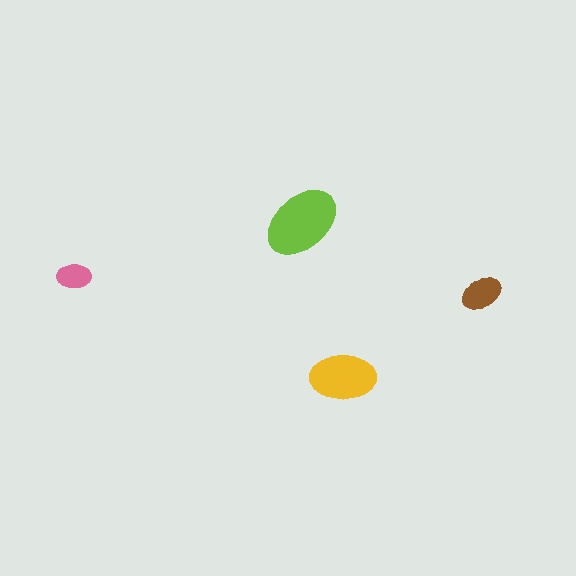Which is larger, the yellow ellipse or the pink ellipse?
The yellow one.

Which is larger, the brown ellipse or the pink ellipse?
The brown one.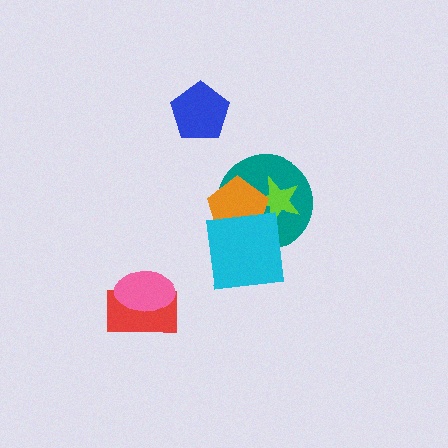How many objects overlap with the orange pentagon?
3 objects overlap with the orange pentagon.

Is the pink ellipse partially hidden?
No, no other shape covers it.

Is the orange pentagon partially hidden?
Yes, it is partially covered by another shape.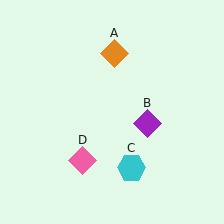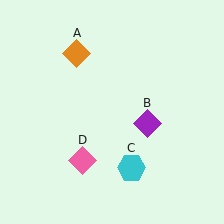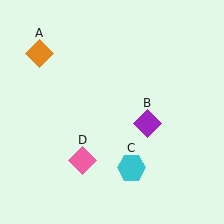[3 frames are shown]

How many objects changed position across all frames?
1 object changed position: orange diamond (object A).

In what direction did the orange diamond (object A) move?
The orange diamond (object A) moved left.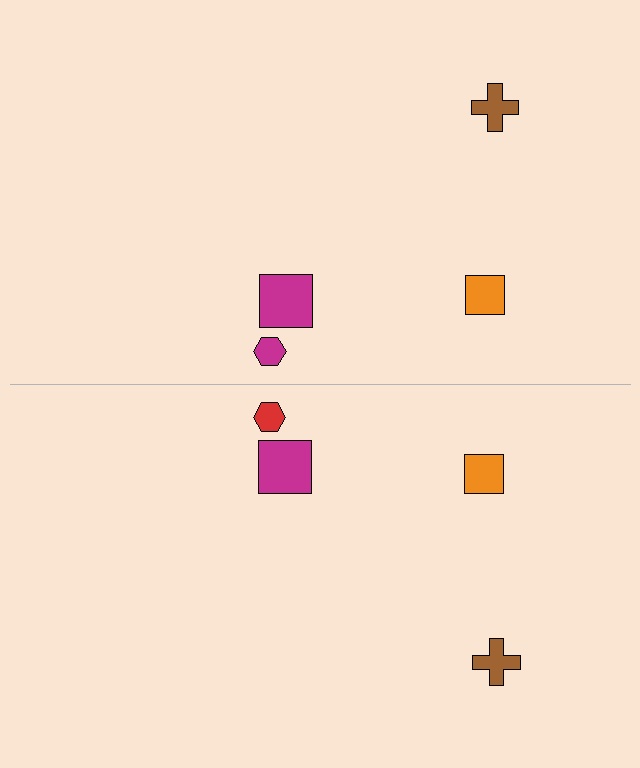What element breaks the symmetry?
The red hexagon on the bottom side breaks the symmetry — its mirror counterpart is magenta.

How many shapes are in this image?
There are 8 shapes in this image.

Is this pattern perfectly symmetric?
No, the pattern is not perfectly symmetric. The red hexagon on the bottom side breaks the symmetry — its mirror counterpart is magenta.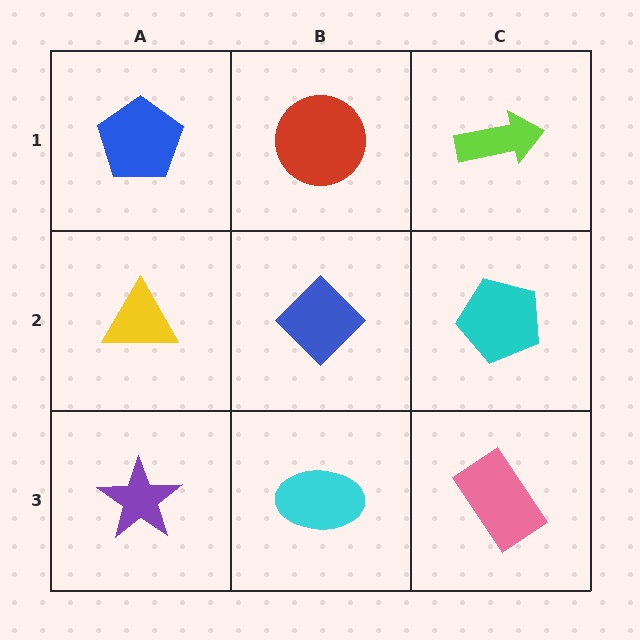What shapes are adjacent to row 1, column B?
A blue diamond (row 2, column B), a blue pentagon (row 1, column A), a lime arrow (row 1, column C).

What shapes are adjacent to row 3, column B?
A blue diamond (row 2, column B), a purple star (row 3, column A), a pink rectangle (row 3, column C).